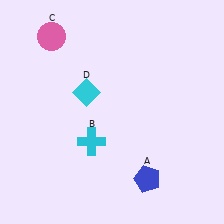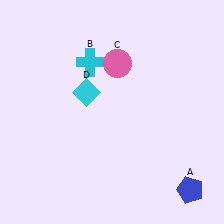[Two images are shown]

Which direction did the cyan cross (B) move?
The cyan cross (B) moved up.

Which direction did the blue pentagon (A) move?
The blue pentagon (A) moved right.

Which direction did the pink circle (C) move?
The pink circle (C) moved right.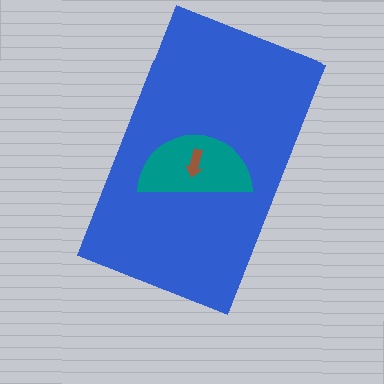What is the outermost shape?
The blue rectangle.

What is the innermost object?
The brown arrow.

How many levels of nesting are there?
3.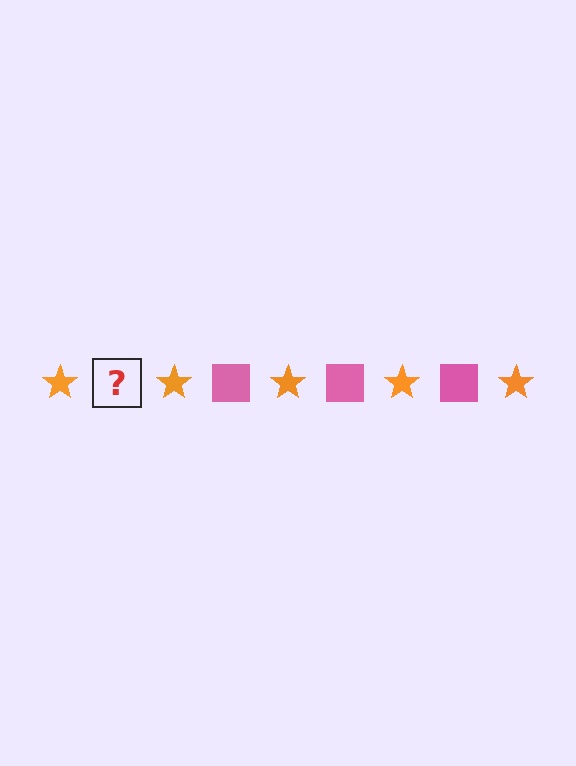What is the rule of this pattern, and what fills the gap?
The rule is that the pattern alternates between orange star and pink square. The gap should be filled with a pink square.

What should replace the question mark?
The question mark should be replaced with a pink square.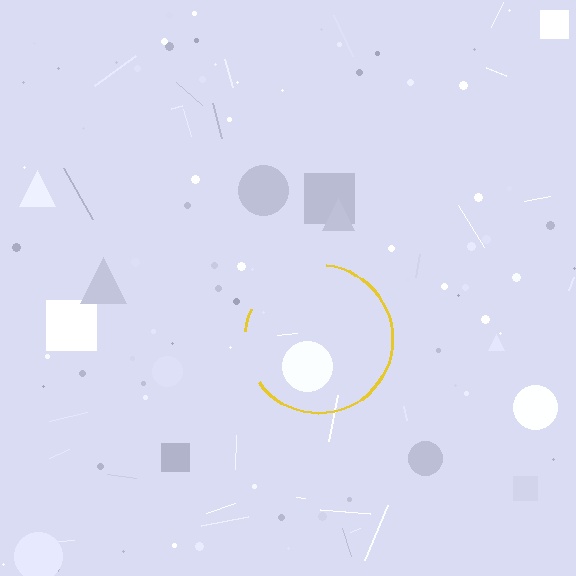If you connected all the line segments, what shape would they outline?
They would outline a circle.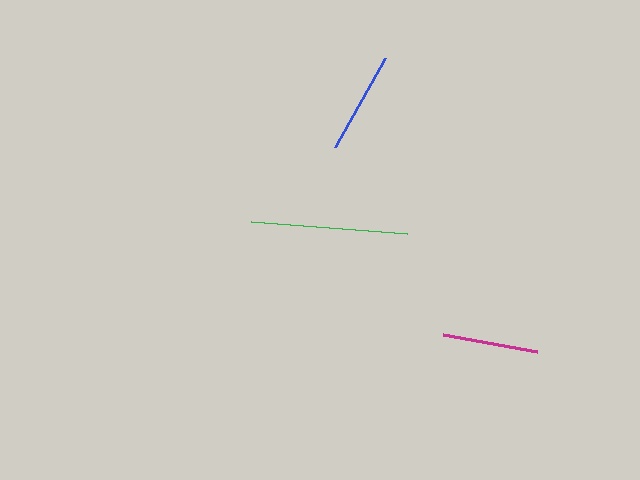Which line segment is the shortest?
The magenta line is the shortest at approximately 95 pixels.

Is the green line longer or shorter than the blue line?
The green line is longer than the blue line.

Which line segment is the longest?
The green line is the longest at approximately 157 pixels.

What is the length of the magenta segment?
The magenta segment is approximately 95 pixels long.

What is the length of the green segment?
The green segment is approximately 157 pixels long.